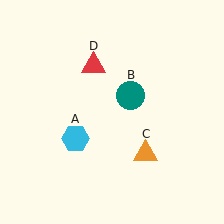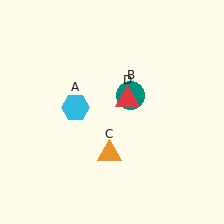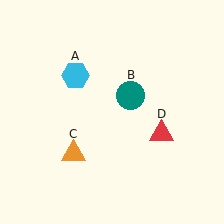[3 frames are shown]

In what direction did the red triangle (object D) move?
The red triangle (object D) moved down and to the right.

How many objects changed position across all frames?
3 objects changed position: cyan hexagon (object A), orange triangle (object C), red triangle (object D).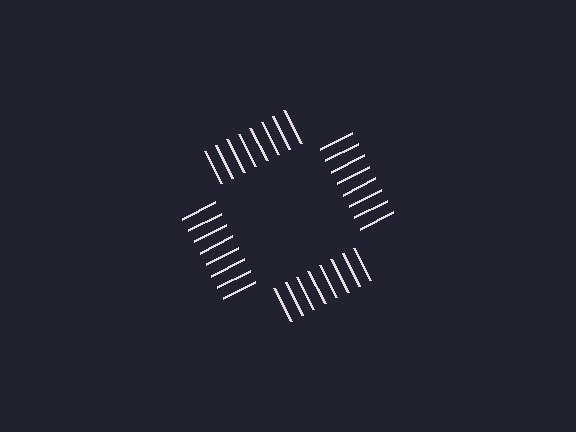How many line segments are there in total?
32 — 8 along each of the 4 edges.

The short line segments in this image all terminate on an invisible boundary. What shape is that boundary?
An illusory square — the line segments terminate on its edges but no continuous stroke is drawn.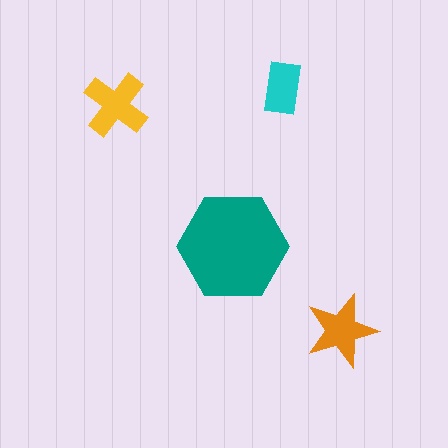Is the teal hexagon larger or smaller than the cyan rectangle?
Larger.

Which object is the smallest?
The cyan rectangle.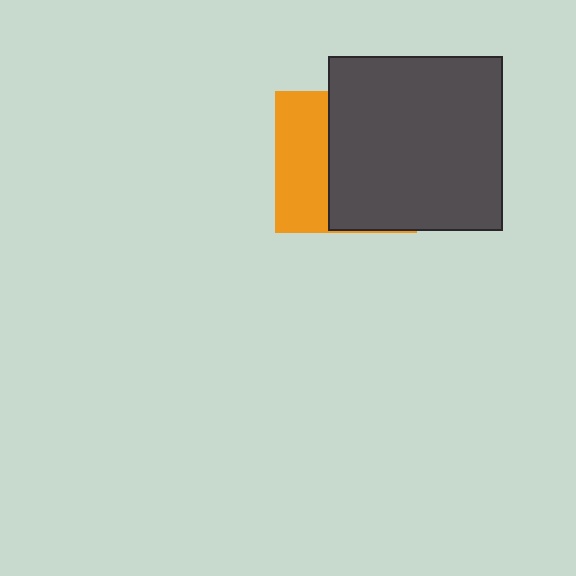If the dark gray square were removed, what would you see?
You would see the complete orange square.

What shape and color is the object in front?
The object in front is a dark gray square.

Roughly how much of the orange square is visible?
A small part of it is visible (roughly 38%).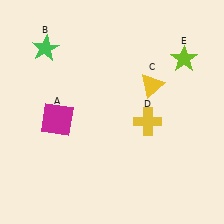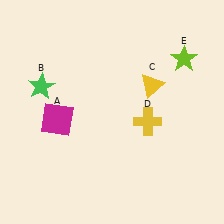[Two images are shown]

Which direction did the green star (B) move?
The green star (B) moved down.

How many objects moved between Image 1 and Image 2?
1 object moved between the two images.